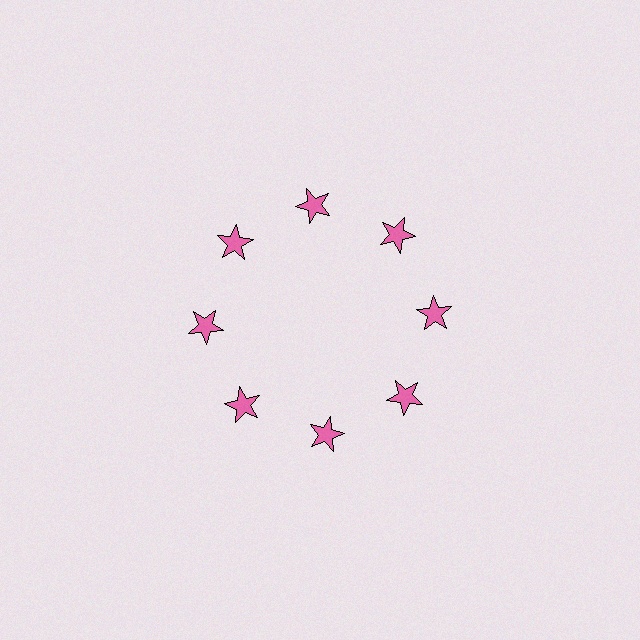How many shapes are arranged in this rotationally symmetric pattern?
There are 8 shapes, arranged in 8 groups of 1.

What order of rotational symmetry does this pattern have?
This pattern has 8-fold rotational symmetry.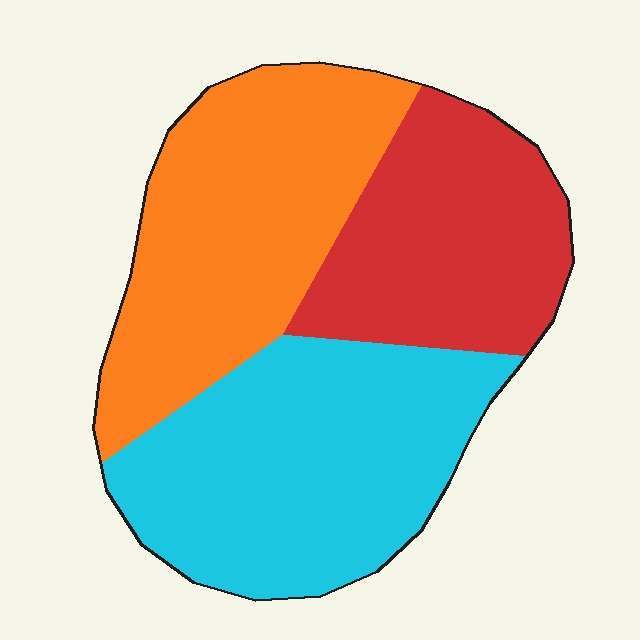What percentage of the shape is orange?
Orange covers around 35% of the shape.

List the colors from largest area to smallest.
From largest to smallest: cyan, orange, red.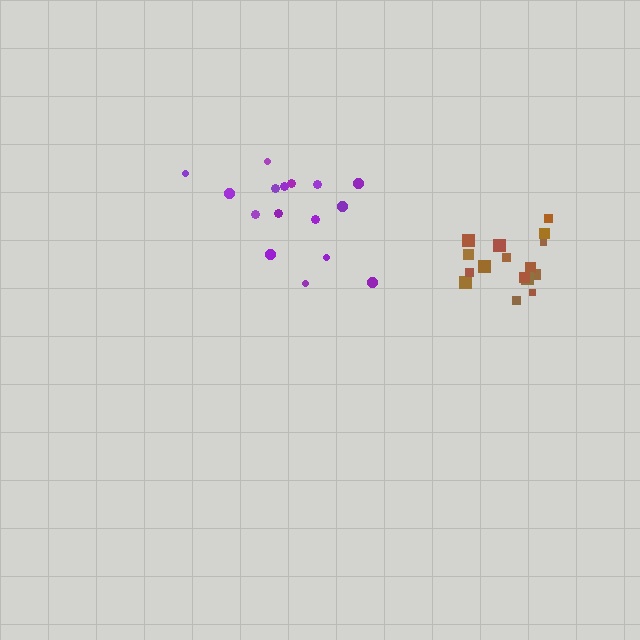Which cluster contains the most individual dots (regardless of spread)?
Purple (16).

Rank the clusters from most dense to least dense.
brown, purple.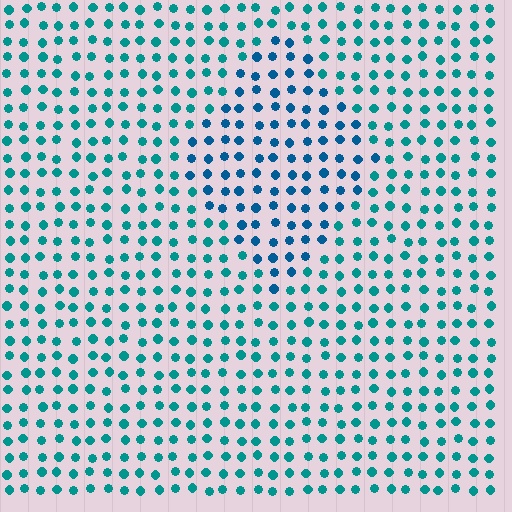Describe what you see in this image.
The image is filled with small teal elements in a uniform arrangement. A diamond-shaped region is visible where the elements are tinted to a slightly different hue, forming a subtle color boundary.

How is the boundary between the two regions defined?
The boundary is defined purely by a slight shift in hue (about 26 degrees). Spacing, size, and orientation are identical on both sides.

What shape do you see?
I see a diamond.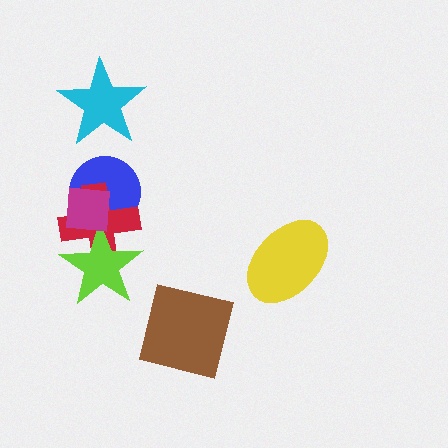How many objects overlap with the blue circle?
2 objects overlap with the blue circle.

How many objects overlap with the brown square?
0 objects overlap with the brown square.